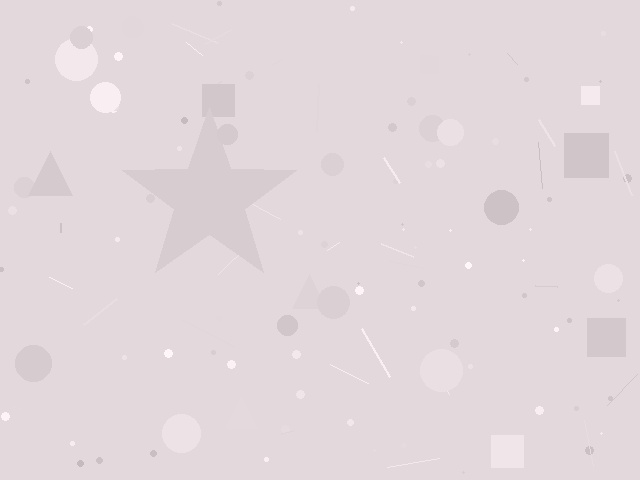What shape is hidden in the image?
A star is hidden in the image.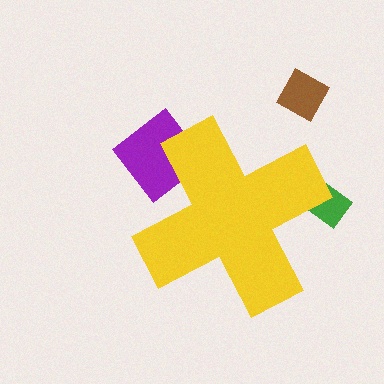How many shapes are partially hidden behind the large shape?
2 shapes are partially hidden.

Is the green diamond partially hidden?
Yes, the green diamond is partially hidden behind the yellow cross.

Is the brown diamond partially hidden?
No, the brown diamond is fully visible.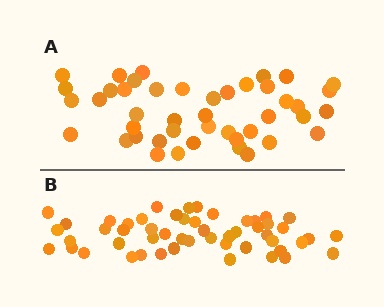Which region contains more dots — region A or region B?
Region B (the bottom region) has more dots.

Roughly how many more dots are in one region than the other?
Region B has roughly 8 or so more dots than region A.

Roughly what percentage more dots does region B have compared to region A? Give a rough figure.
About 20% more.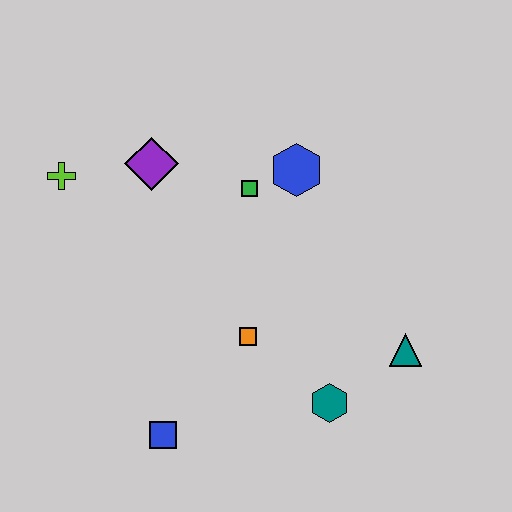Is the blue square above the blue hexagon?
No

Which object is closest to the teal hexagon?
The teal triangle is closest to the teal hexagon.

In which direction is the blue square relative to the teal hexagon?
The blue square is to the left of the teal hexagon.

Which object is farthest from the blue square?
The blue hexagon is farthest from the blue square.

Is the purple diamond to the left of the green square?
Yes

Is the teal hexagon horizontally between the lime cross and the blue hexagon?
No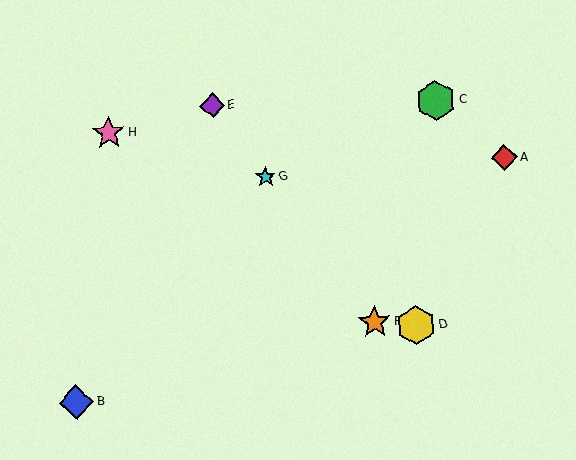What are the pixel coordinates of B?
Object B is at (76, 402).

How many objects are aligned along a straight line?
3 objects (E, F, G) are aligned along a straight line.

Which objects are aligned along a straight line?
Objects E, F, G are aligned along a straight line.